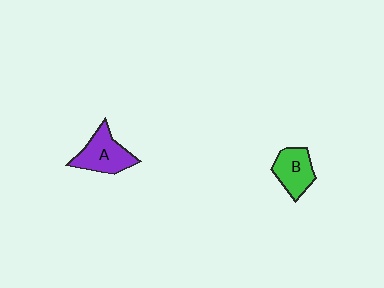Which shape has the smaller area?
Shape B (green).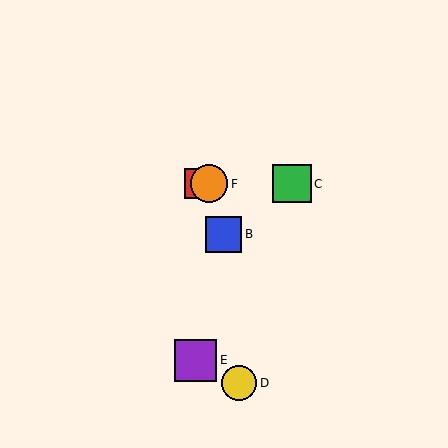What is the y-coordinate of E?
Object E is at y≈360.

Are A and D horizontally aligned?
No, A is at y≈184 and D is at y≈383.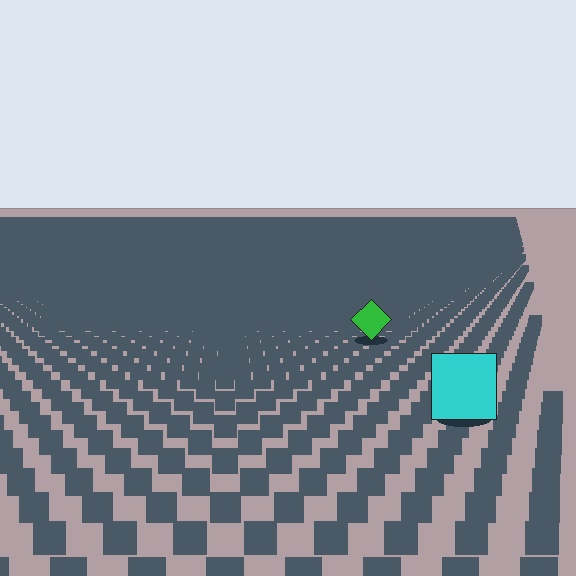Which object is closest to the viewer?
The cyan square is closest. The texture marks near it are larger and more spread out.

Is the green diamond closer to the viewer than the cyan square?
No. The cyan square is closer — you can tell from the texture gradient: the ground texture is coarser near it.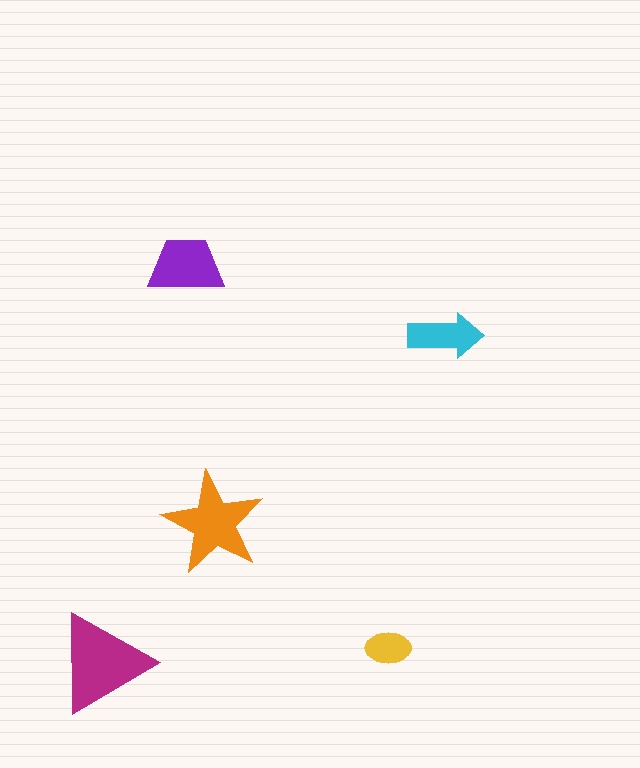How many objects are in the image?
There are 5 objects in the image.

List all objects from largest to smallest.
The magenta triangle, the orange star, the purple trapezoid, the cyan arrow, the yellow ellipse.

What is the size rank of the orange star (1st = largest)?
2nd.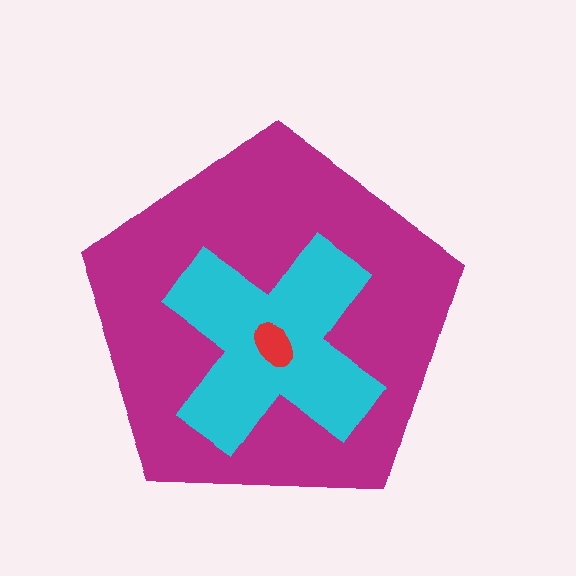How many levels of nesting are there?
3.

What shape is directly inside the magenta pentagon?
The cyan cross.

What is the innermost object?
The red ellipse.